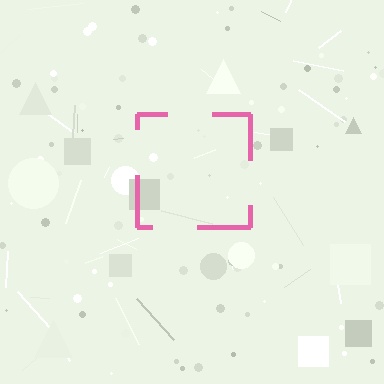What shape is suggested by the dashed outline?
The dashed outline suggests a square.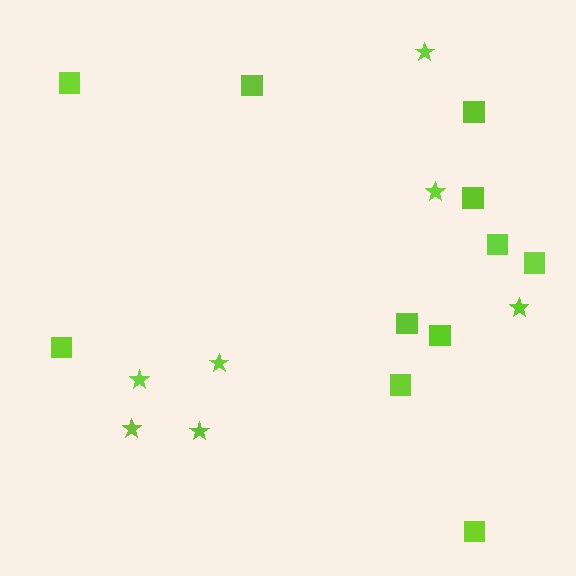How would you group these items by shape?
There are 2 groups: one group of squares (11) and one group of stars (7).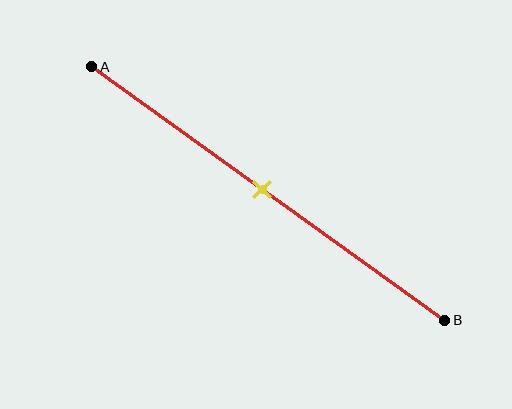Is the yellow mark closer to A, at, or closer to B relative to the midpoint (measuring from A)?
The yellow mark is approximately at the midpoint of segment AB.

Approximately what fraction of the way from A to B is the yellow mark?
The yellow mark is approximately 50% of the way from A to B.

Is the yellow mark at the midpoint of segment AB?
Yes, the mark is approximately at the midpoint.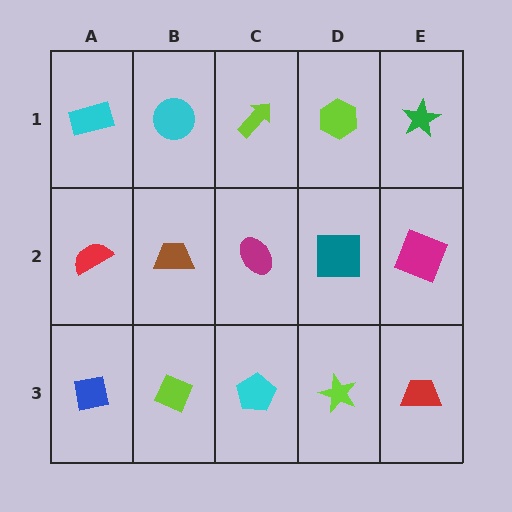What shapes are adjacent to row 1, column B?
A brown trapezoid (row 2, column B), a cyan rectangle (row 1, column A), a lime arrow (row 1, column C).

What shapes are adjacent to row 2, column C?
A lime arrow (row 1, column C), a cyan pentagon (row 3, column C), a brown trapezoid (row 2, column B), a teal square (row 2, column D).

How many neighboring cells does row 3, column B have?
3.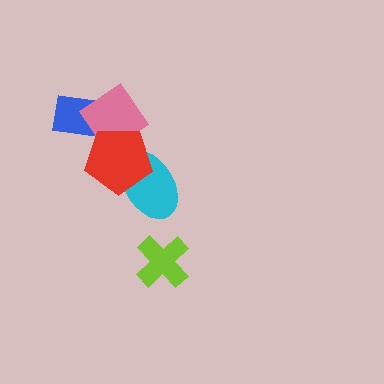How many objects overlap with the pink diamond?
2 objects overlap with the pink diamond.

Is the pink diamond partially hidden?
Yes, it is partially covered by another shape.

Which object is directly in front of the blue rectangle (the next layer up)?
The pink diamond is directly in front of the blue rectangle.